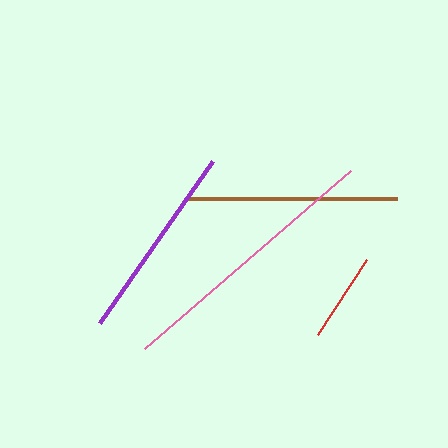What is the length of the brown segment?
The brown segment is approximately 208 pixels long.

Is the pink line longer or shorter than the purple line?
The pink line is longer than the purple line.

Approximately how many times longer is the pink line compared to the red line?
The pink line is approximately 3.0 times the length of the red line.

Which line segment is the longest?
The pink line is the longest at approximately 273 pixels.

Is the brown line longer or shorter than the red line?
The brown line is longer than the red line.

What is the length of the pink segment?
The pink segment is approximately 273 pixels long.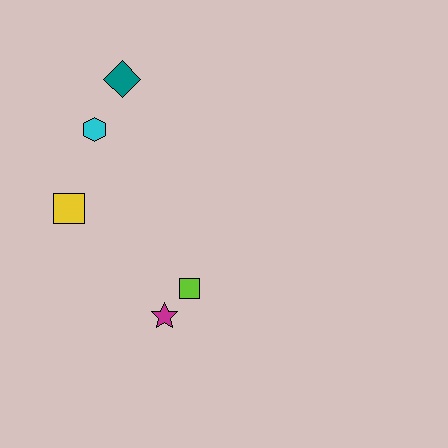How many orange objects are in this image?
There are no orange objects.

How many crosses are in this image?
There are no crosses.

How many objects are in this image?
There are 5 objects.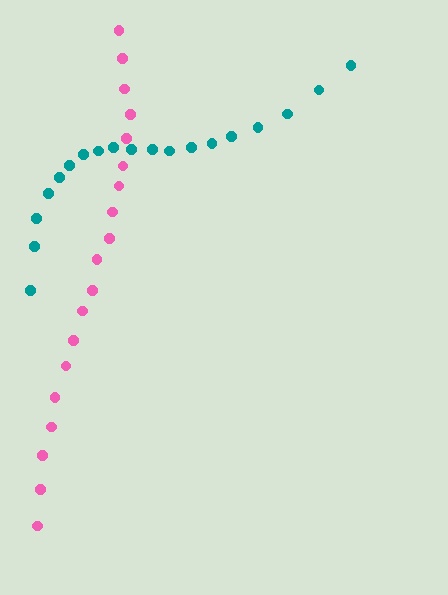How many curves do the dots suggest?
There are 2 distinct paths.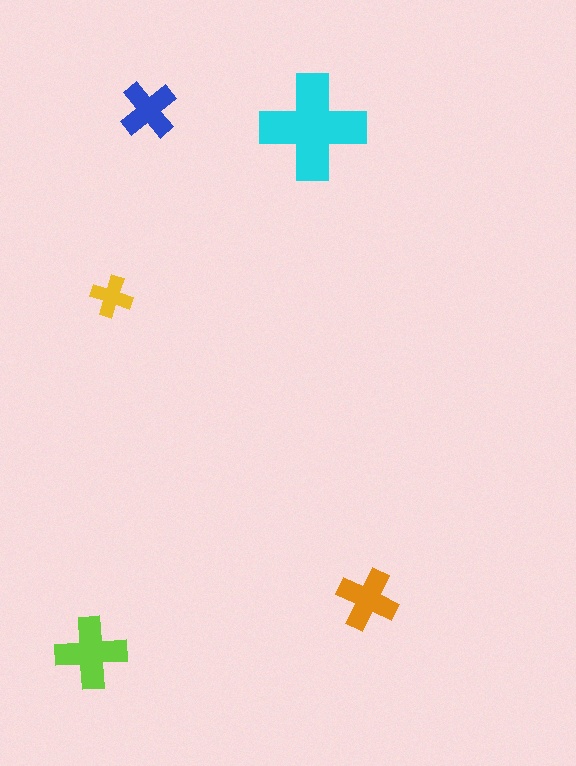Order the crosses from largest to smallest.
the cyan one, the lime one, the orange one, the blue one, the yellow one.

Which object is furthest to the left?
The lime cross is leftmost.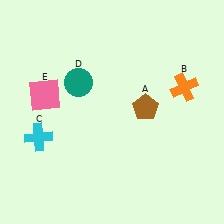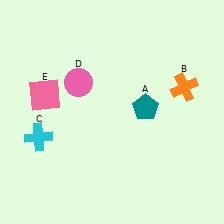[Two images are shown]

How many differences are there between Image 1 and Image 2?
There are 2 differences between the two images.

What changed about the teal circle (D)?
In Image 1, D is teal. In Image 2, it changed to pink.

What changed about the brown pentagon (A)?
In Image 1, A is brown. In Image 2, it changed to teal.